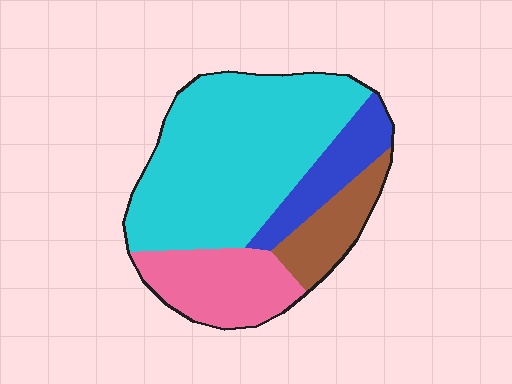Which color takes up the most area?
Cyan, at roughly 55%.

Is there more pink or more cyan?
Cyan.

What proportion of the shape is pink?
Pink covers about 20% of the shape.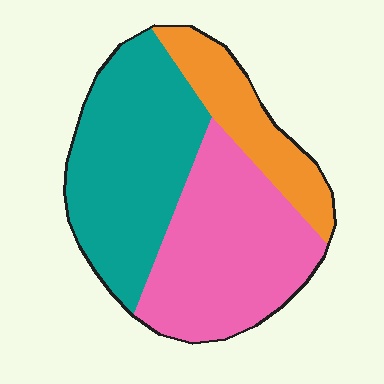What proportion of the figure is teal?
Teal takes up about two fifths (2/5) of the figure.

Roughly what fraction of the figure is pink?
Pink covers 40% of the figure.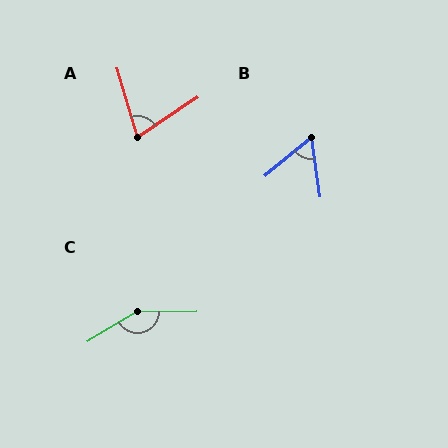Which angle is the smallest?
B, at approximately 59 degrees.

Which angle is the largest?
C, at approximately 149 degrees.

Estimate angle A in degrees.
Approximately 72 degrees.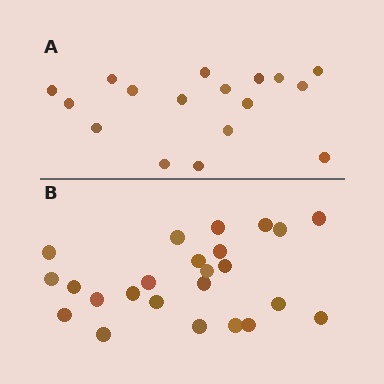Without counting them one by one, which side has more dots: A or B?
Region B (the bottom region) has more dots.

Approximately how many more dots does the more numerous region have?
Region B has roughly 8 or so more dots than region A.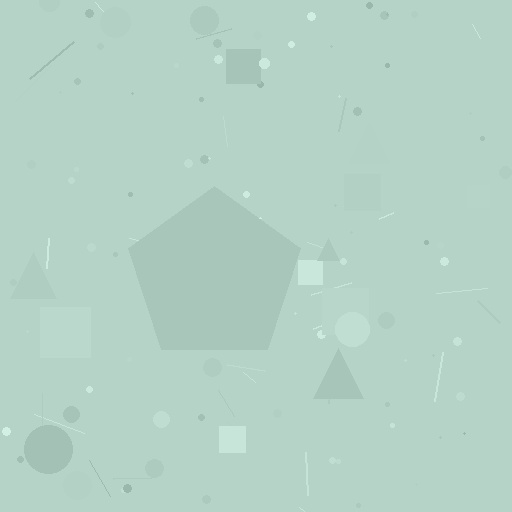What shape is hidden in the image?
A pentagon is hidden in the image.